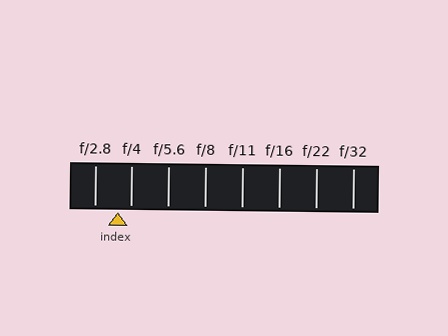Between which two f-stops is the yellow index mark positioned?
The index mark is between f/2.8 and f/4.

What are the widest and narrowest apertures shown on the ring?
The widest aperture shown is f/2.8 and the narrowest is f/32.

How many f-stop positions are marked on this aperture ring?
There are 8 f-stop positions marked.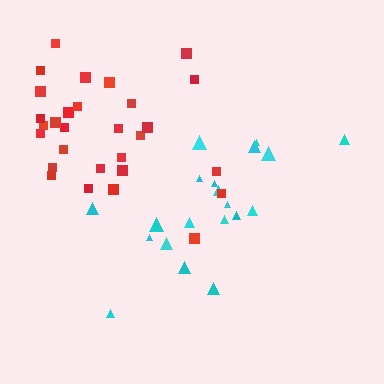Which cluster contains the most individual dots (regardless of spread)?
Red (29).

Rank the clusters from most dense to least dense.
red, cyan.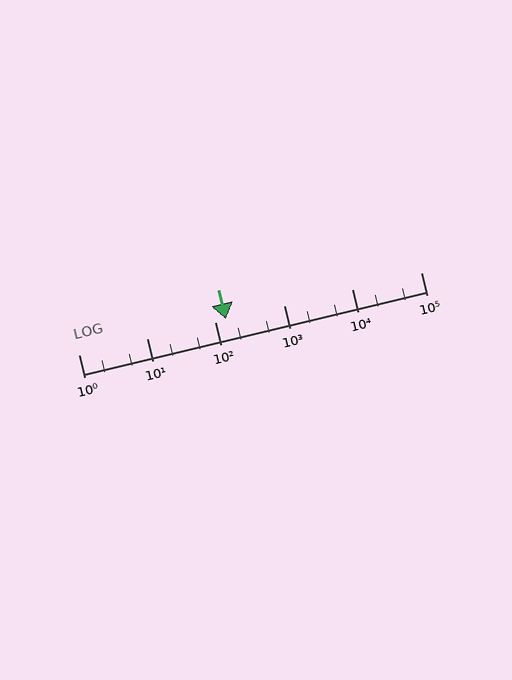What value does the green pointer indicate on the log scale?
The pointer indicates approximately 140.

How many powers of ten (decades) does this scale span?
The scale spans 5 decades, from 1 to 100000.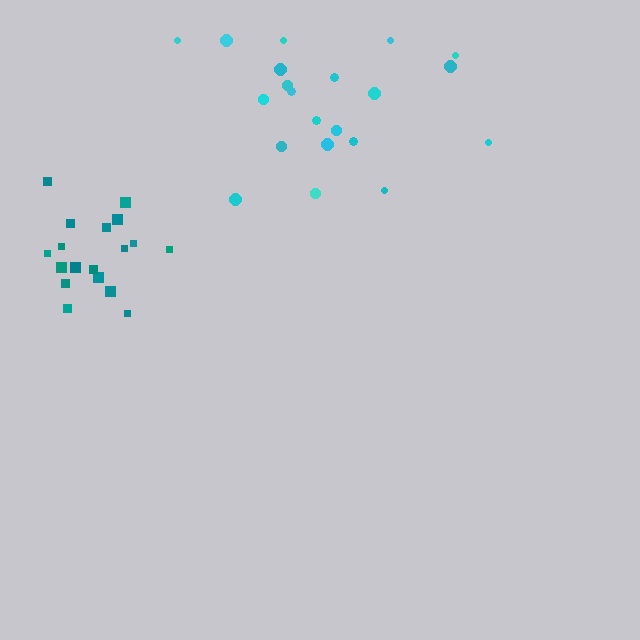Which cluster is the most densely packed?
Teal.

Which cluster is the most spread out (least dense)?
Cyan.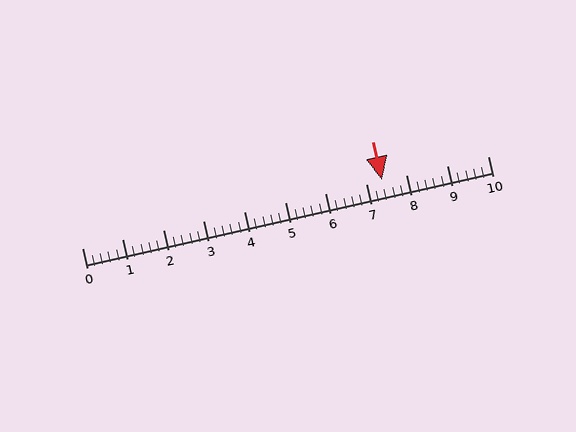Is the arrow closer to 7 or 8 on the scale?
The arrow is closer to 7.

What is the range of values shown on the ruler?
The ruler shows values from 0 to 10.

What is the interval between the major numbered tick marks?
The major tick marks are spaced 1 units apart.